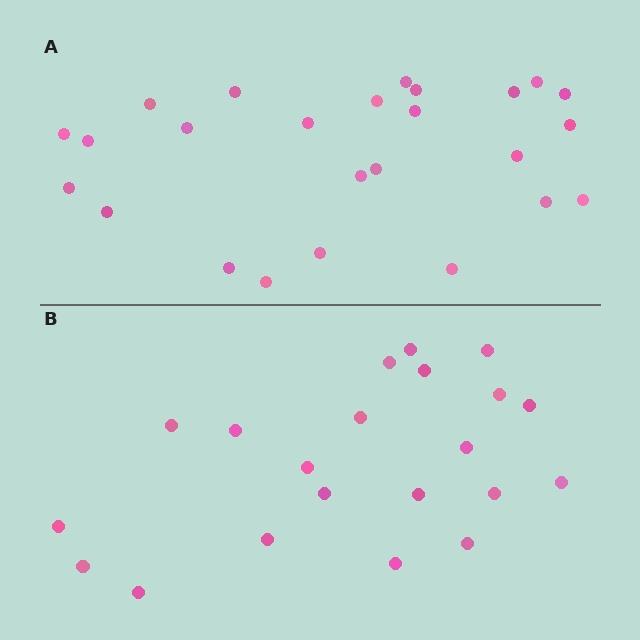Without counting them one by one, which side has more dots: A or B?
Region A (the top region) has more dots.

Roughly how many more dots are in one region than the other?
Region A has about 4 more dots than region B.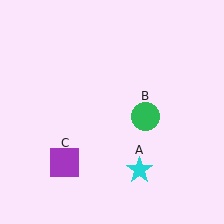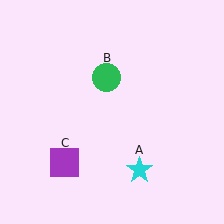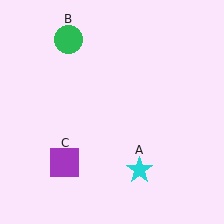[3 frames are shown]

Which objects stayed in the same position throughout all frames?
Cyan star (object A) and purple square (object C) remained stationary.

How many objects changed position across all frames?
1 object changed position: green circle (object B).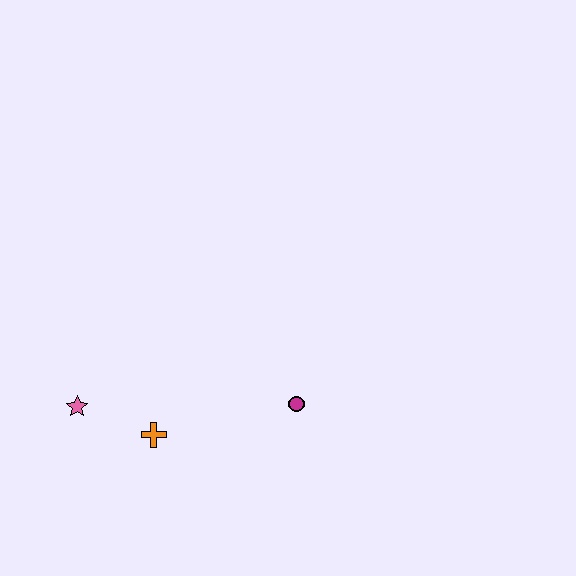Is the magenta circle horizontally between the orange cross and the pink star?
No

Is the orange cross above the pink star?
No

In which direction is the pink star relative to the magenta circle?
The pink star is to the left of the magenta circle.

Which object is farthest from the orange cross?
The magenta circle is farthest from the orange cross.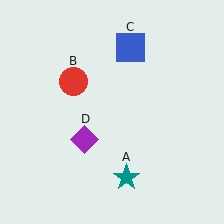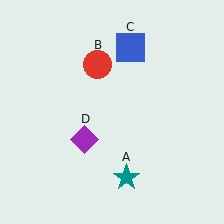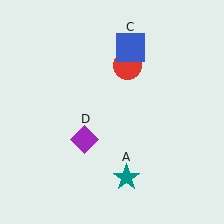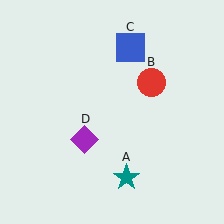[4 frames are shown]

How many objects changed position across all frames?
1 object changed position: red circle (object B).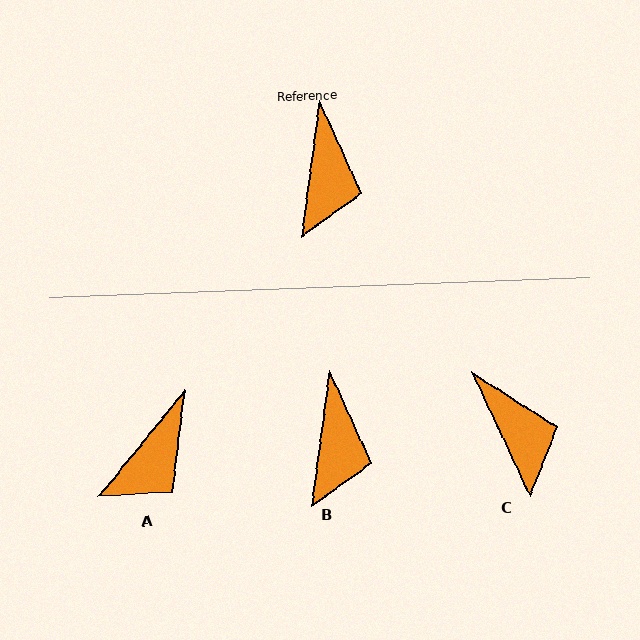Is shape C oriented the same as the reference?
No, it is off by about 33 degrees.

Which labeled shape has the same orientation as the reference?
B.